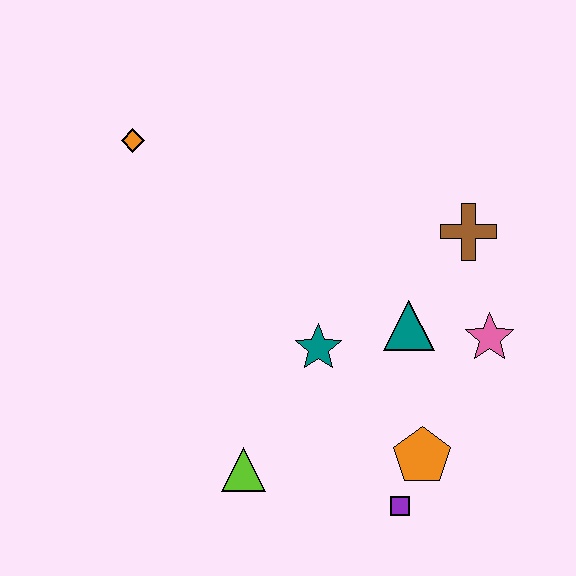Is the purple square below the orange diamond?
Yes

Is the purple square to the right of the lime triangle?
Yes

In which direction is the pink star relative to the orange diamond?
The pink star is to the right of the orange diamond.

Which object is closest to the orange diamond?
The teal star is closest to the orange diamond.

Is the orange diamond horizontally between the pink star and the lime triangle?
No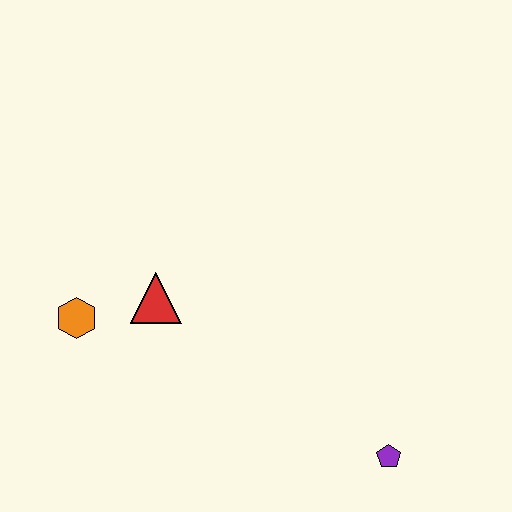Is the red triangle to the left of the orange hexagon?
No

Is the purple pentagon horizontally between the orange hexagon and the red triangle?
No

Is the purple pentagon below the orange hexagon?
Yes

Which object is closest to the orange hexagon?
The red triangle is closest to the orange hexagon.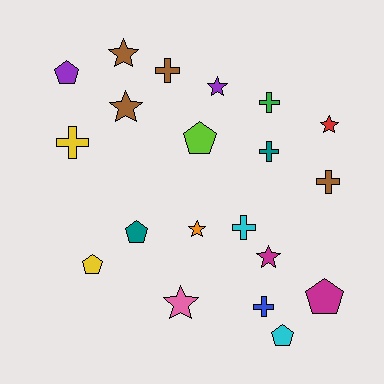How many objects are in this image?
There are 20 objects.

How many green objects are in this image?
There is 1 green object.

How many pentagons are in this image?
There are 6 pentagons.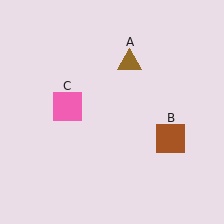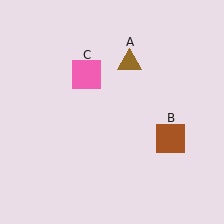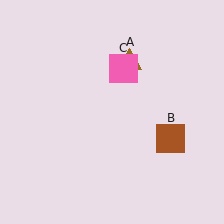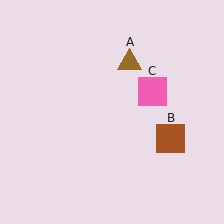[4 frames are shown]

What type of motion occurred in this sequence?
The pink square (object C) rotated clockwise around the center of the scene.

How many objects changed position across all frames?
1 object changed position: pink square (object C).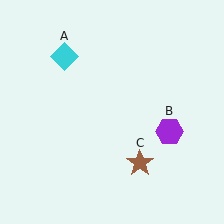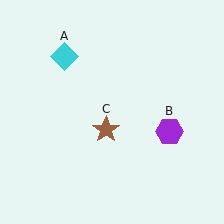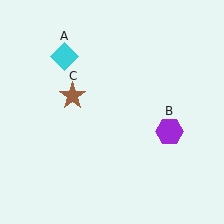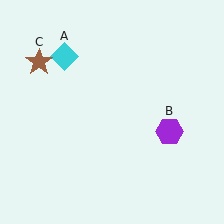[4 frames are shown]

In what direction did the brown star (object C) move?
The brown star (object C) moved up and to the left.